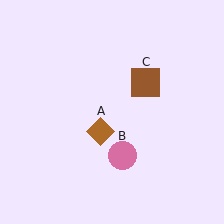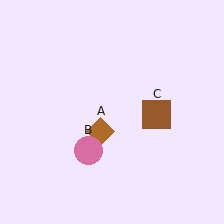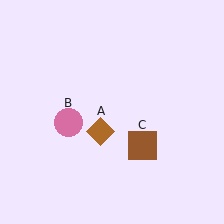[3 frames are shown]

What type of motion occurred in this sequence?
The pink circle (object B), brown square (object C) rotated clockwise around the center of the scene.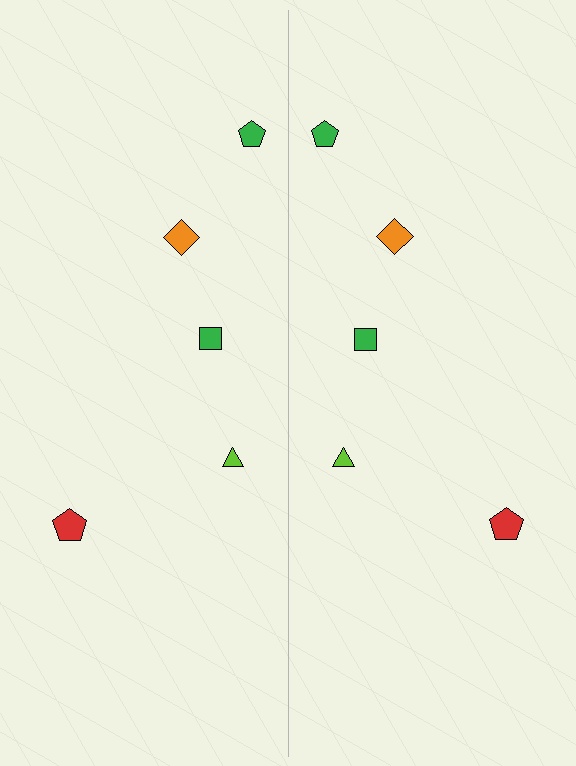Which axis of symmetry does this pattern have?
The pattern has a vertical axis of symmetry running through the center of the image.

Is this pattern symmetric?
Yes, this pattern has bilateral (reflection) symmetry.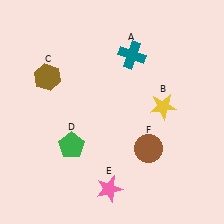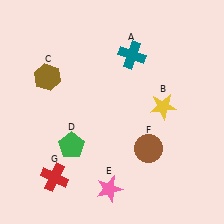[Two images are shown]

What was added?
A red cross (G) was added in Image 2.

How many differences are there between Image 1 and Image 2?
There is 1 difference between the two images.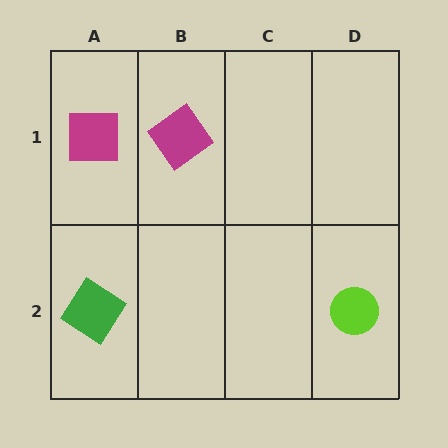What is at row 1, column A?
A magenta square.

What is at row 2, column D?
A lime circle.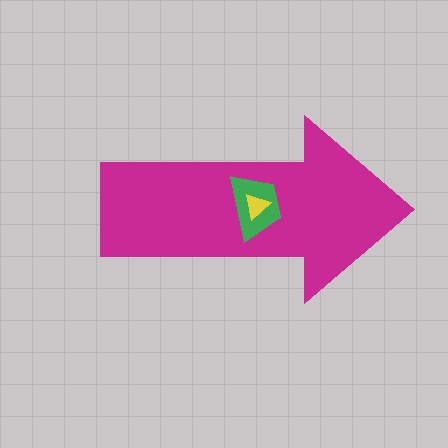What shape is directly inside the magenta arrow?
The green trapezoid.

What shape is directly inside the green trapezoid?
The yellow triangle.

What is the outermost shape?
The magenta arrow.